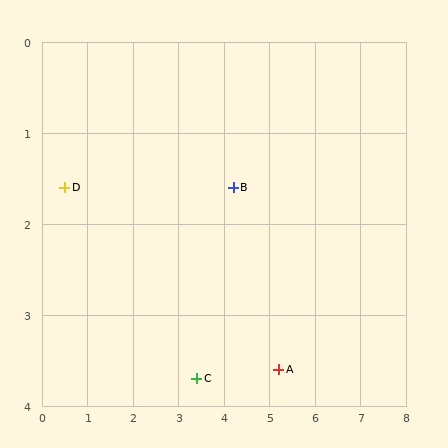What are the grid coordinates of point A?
Point A is at approximately (5.2, 3.6).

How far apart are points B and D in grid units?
Points B and D are about 3.7 grid units apart.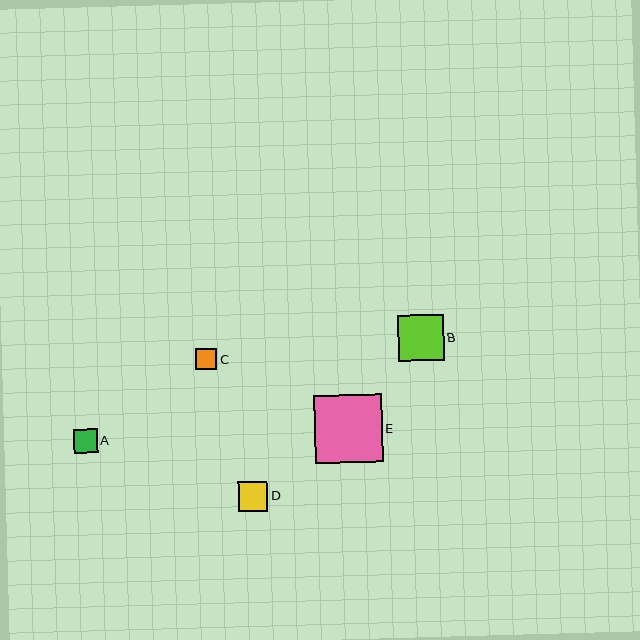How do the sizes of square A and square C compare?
Square A and square C are approximately the same size.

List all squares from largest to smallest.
From largest to smallest: E, B, D, A, C.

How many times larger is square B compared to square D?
Square B is approximately 1.6 times the size of square D.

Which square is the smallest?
Square C is the smallest with a size of approximately 22 pixels.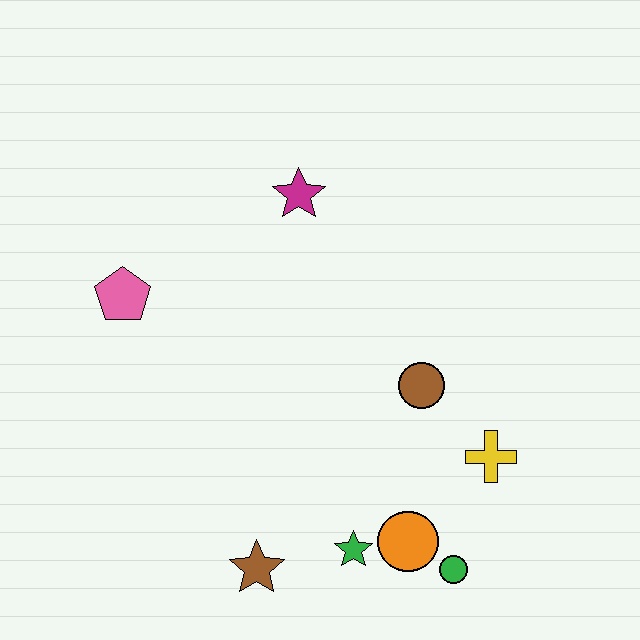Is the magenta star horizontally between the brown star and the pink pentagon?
No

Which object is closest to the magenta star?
The pink pentagon is closest to the magenta star.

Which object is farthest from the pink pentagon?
The green circle is farthest from the pink pentagon.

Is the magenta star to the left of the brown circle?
Yes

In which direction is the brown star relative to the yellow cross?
The brown star is to the left of the yellow cross.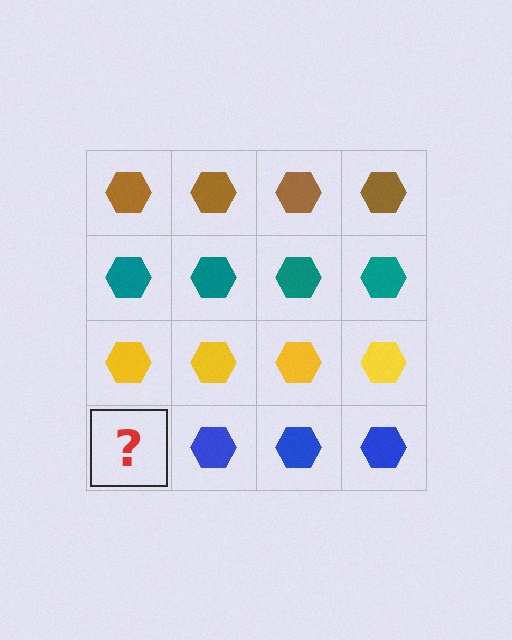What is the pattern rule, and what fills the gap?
The rule is that each row has a consistent color. The gap should be filled with a blue hexagon.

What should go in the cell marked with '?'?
The missing cell should contain a blue hexagon.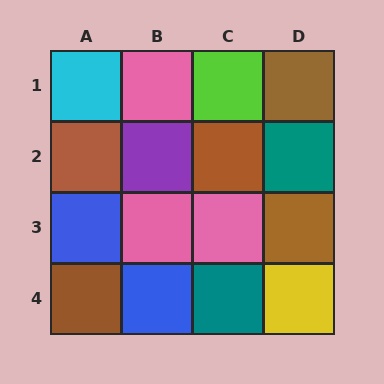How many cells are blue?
2 cells are blue.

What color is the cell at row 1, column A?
Cyan.